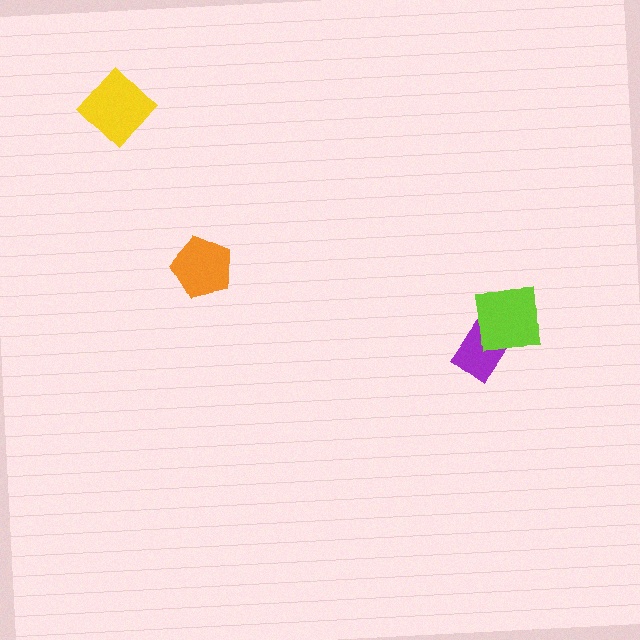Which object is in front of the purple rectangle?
The lime square is in front of the purple rectangle.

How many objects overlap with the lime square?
1 object overlaps with the lime square.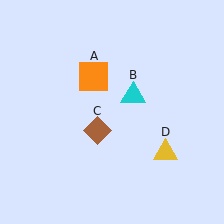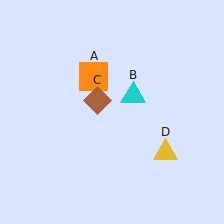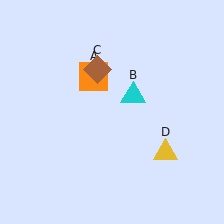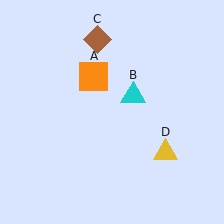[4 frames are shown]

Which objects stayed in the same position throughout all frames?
Orange square (object A) and cyan triangle (object B) and yellow triangle (object D) remained stationary.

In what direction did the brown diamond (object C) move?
The brown diamond (object C) moved up.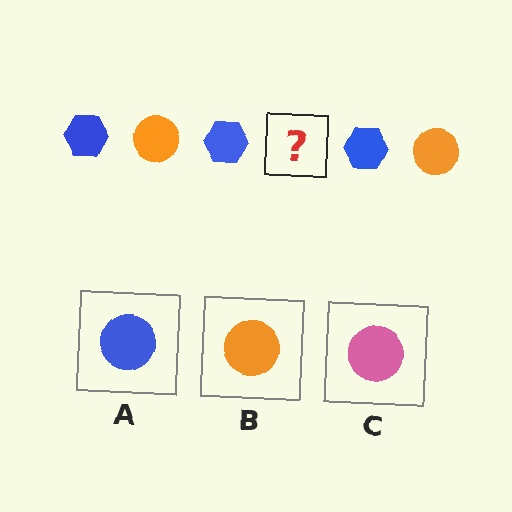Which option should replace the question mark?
Option B.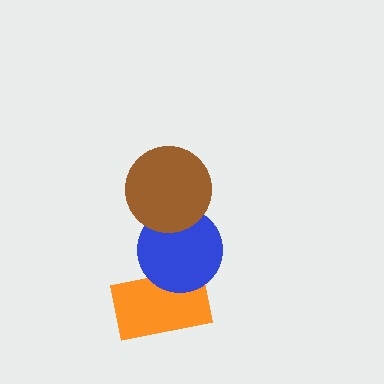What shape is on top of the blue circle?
The brown circle is on top of the blue circle.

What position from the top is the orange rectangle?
The orange rectangle is 3rd from the top.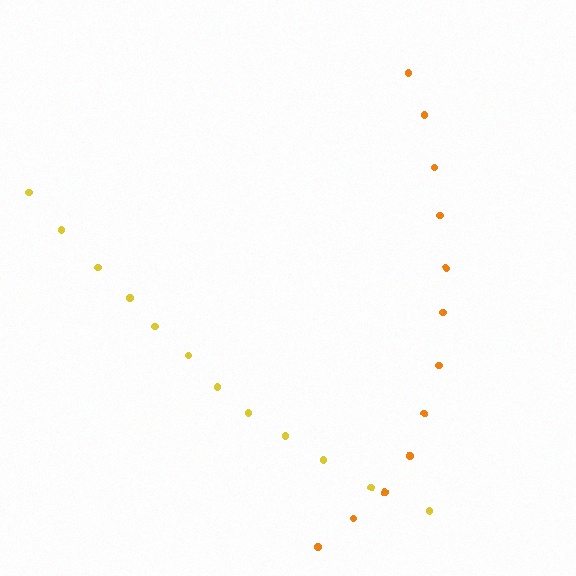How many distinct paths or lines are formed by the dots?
There are 2 distinct paths.